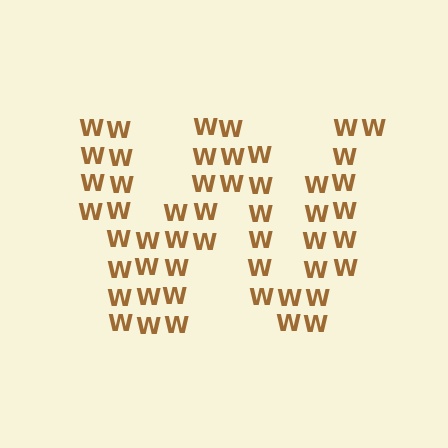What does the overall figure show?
The overall figure shows the letter W.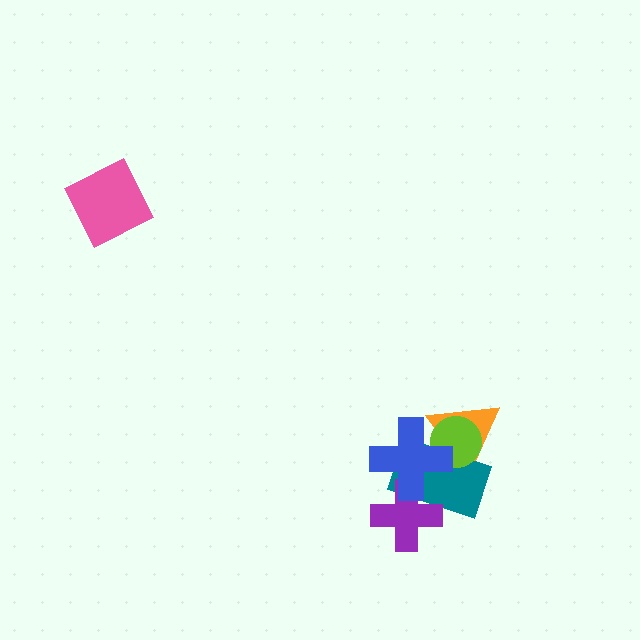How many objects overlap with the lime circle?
3 objects overlap with the lime circle.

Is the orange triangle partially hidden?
Yes, it is partially covered by another shape.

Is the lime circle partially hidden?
Yes, it is partially covered by another shape.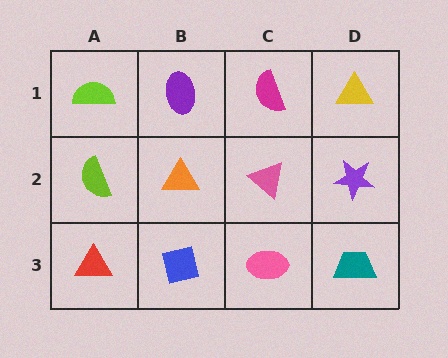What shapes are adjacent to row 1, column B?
An orange triangle (row 2, column B), a lime semicircle (row 1, column A), a magenta semicircle (row 1, column C).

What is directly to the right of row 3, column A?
A blue square.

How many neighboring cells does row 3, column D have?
2.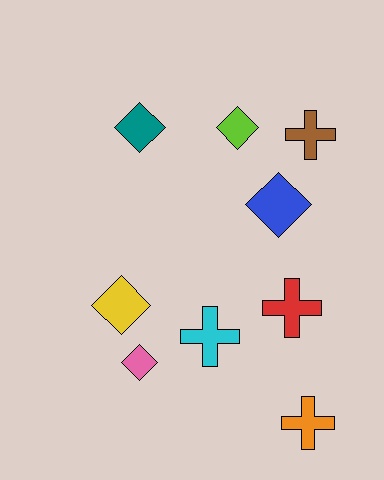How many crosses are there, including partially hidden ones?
There are 4 crosses.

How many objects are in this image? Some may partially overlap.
There are 9 objects.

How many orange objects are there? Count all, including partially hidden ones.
There is 1 orange object.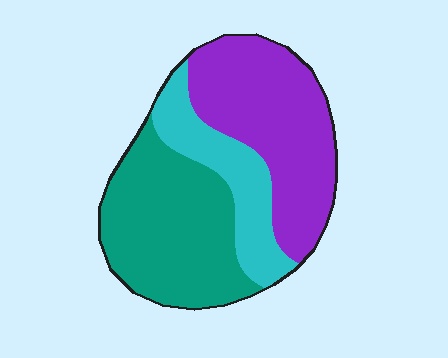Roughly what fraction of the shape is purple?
Purple takes up about two fifths (2/5) of the shape.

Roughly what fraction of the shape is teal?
Teal takes up about two fifths (2/5) of the shape.